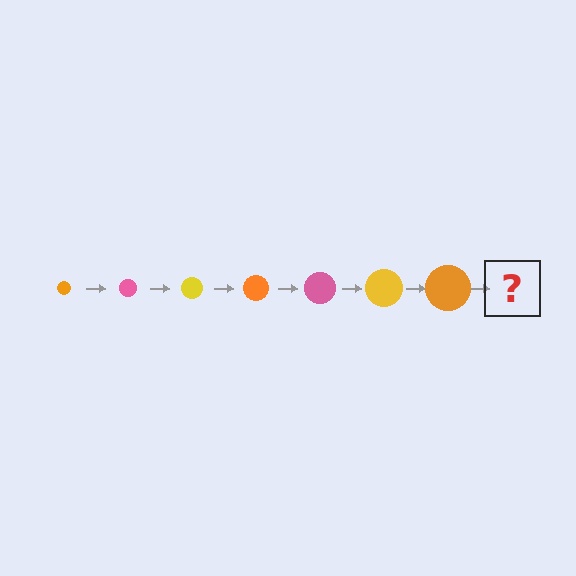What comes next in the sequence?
The next element should be a pink circle, larger than the previous one.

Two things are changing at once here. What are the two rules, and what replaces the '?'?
The two rules are that the circle grows larger each step and the color cycles through orange, pink, and yellow. The '?' should be a pink circle, larger than the previous one.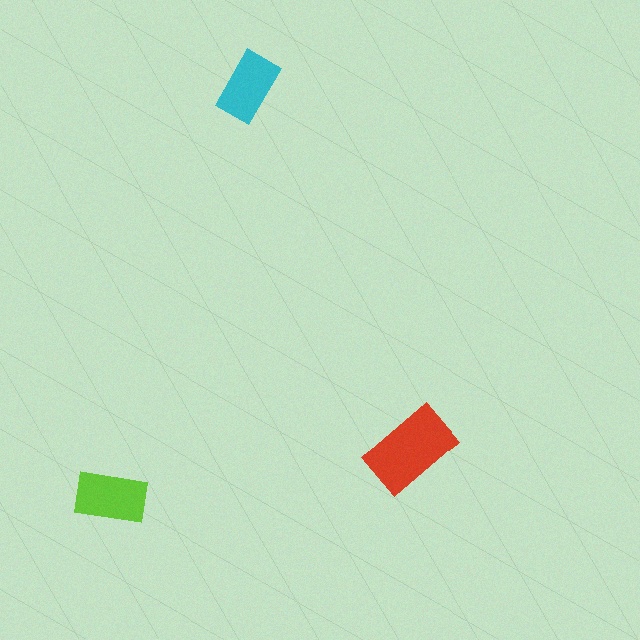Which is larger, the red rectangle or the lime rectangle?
The red one.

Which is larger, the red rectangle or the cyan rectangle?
The red one.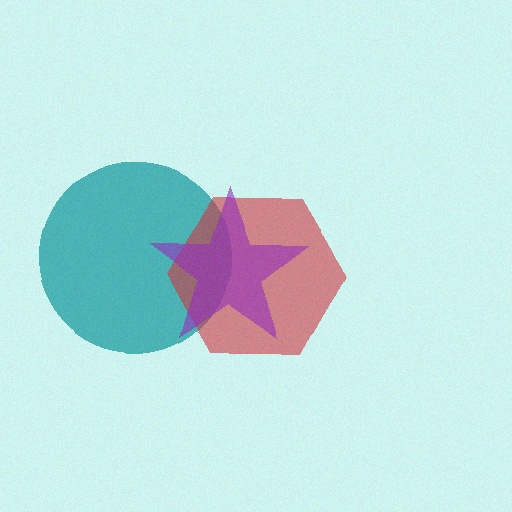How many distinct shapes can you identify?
There are 3 distinct shapes: a teal circle, a red hexagon, a purple star.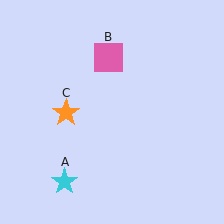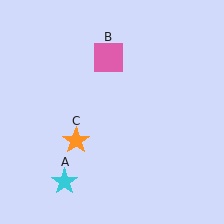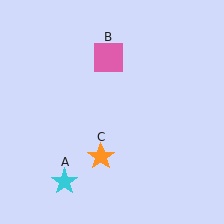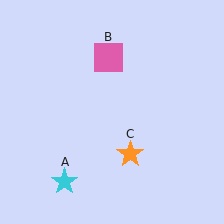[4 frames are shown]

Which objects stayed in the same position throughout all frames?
Cyan star (object A) and pink square (object B) remained stationary.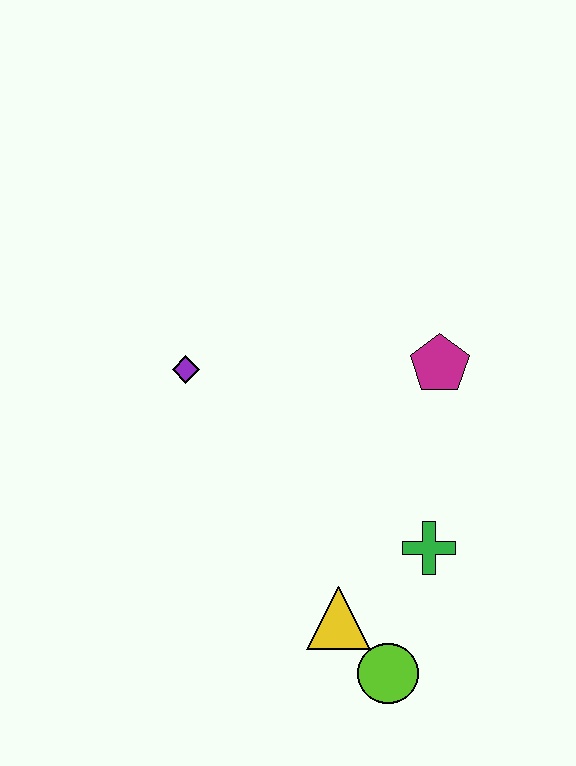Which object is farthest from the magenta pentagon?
The lime circle is farthest from the magenta pentagon.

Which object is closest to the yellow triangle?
The lime circle is closest to the yellow triangle.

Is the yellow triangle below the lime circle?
No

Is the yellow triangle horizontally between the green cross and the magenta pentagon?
No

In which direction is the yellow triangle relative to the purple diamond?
The yellow triangle is below the purple diamond.